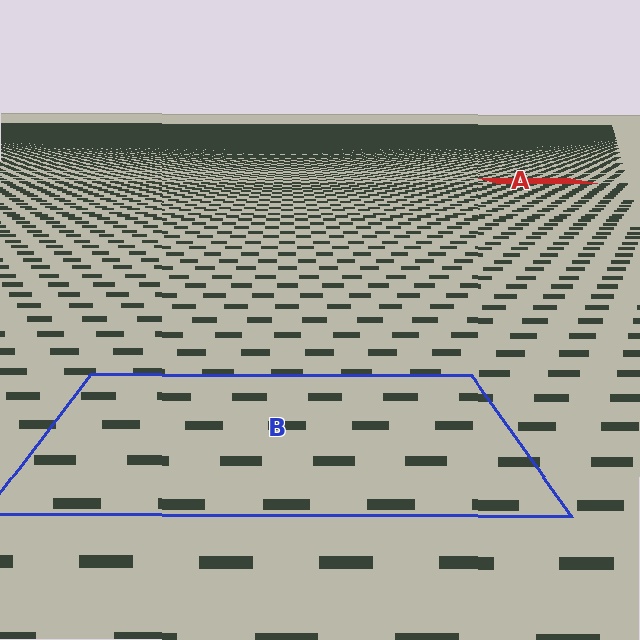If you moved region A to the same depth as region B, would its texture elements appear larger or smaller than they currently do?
They would appear larger. At a closer depth, the same texture elements are projected at a bigger on-screen size.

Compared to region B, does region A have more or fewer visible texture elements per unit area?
Region A has more texture elements per unit area — they are packed more densely because it is farther away.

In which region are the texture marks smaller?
The texture marks are smaller in region A, because it is farther away.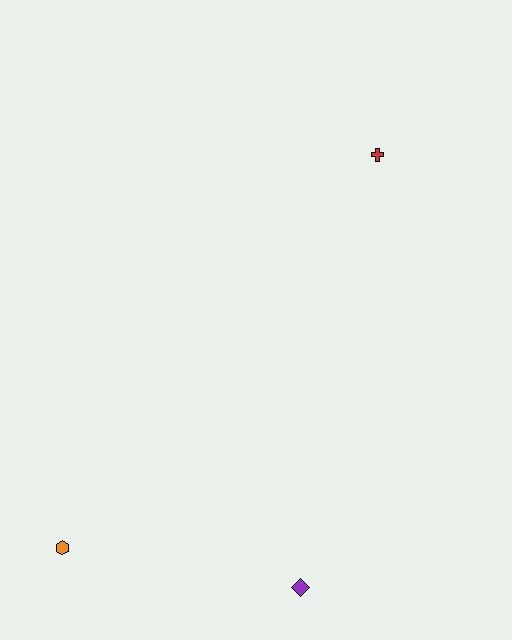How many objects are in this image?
There are 3 objects.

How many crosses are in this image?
There is 1 cross.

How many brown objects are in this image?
There are no brown objects.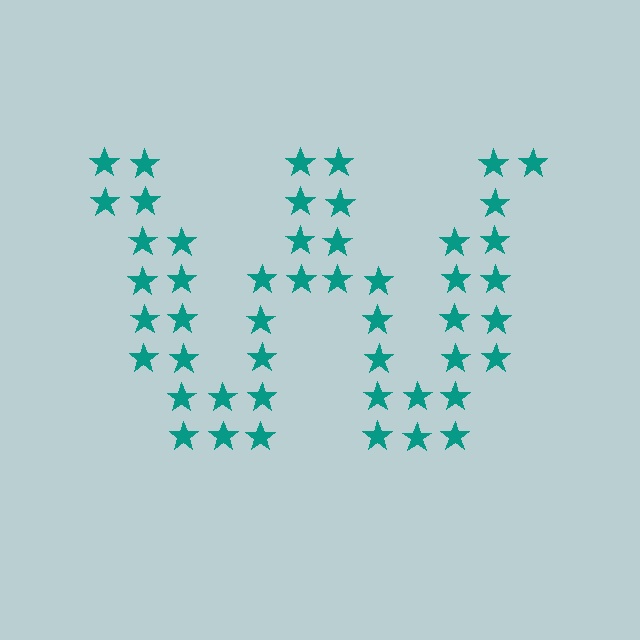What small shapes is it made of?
It is made of small stars.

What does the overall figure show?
The overall figure shows the letter W.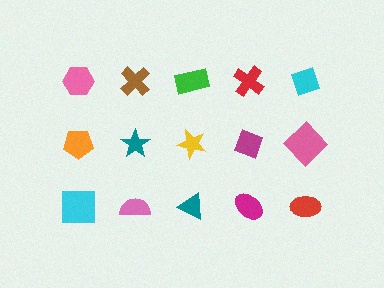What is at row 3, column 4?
A magenta ellipse.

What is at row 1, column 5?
A cyan diamond.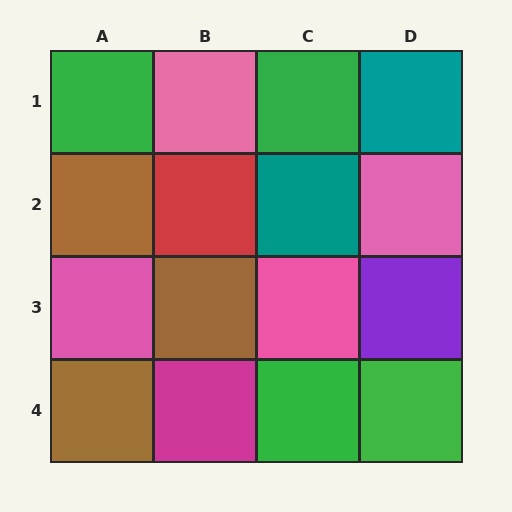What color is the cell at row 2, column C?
Teal.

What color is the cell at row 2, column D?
Pink.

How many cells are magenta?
1 cell is magenta.